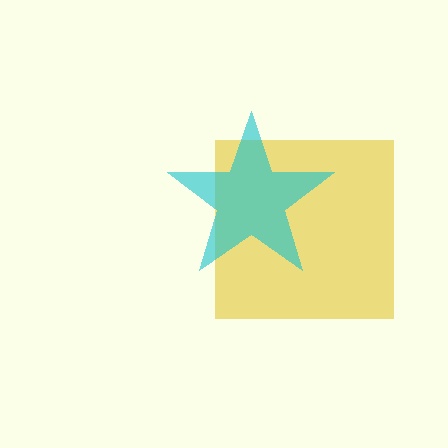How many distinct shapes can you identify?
There are 2 distinct shapes: a yellow square, a cyan star.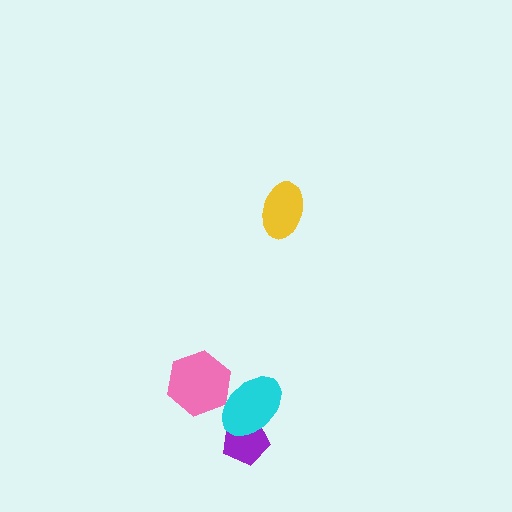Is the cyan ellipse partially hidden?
No, no other shape covers it.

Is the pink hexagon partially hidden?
Yes, it is partially covered by another shape.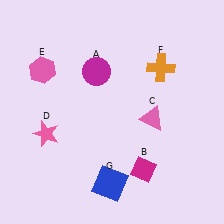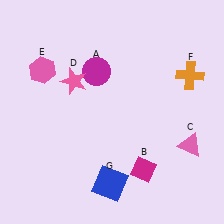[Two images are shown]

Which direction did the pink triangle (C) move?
The pink triangle (C) moved right.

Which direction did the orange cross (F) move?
The orange cross (F) moved right.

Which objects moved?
The objects that moved are: the pink triangle (C), the pink star (D), the orange cross (F).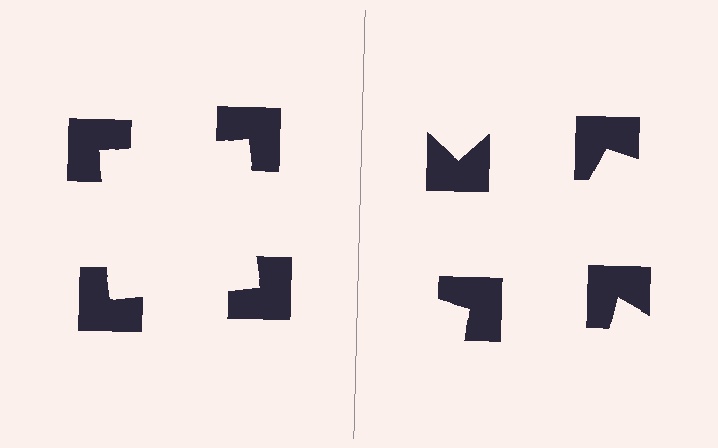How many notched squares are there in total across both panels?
8 — 4 on each side.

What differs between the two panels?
The notched squares are positioned identically on both sides; only the wedge orientations differ. On the left they align to a square; on the right they are misaligned.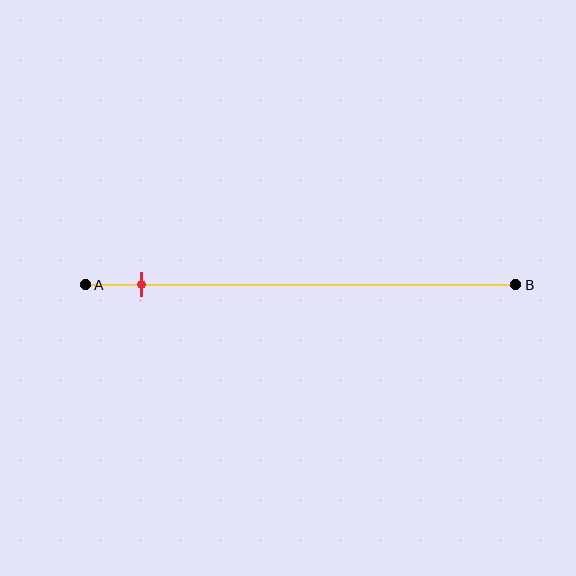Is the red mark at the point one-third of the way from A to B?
No, the mark is at about 15% from A, not at the 33% one-third point.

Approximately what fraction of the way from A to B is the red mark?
The red mark is approximately 15% of the way from A to B.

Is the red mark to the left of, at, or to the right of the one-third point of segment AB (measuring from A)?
The red mark is to the left of the one-third point of segment AB.